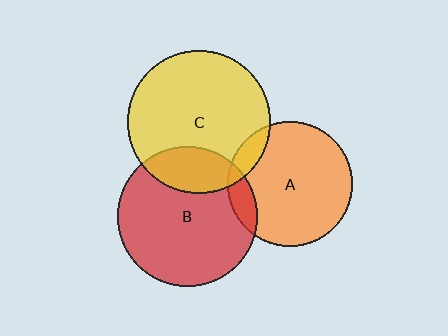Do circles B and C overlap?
Yes.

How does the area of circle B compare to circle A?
Approximately 1.3 times.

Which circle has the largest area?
Circle C (yellow).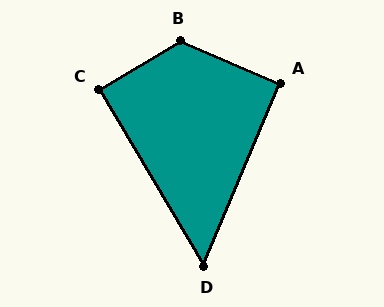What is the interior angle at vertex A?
Approximately 90 degrees (approximately right).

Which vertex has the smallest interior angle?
D, at approximately 54 degrees.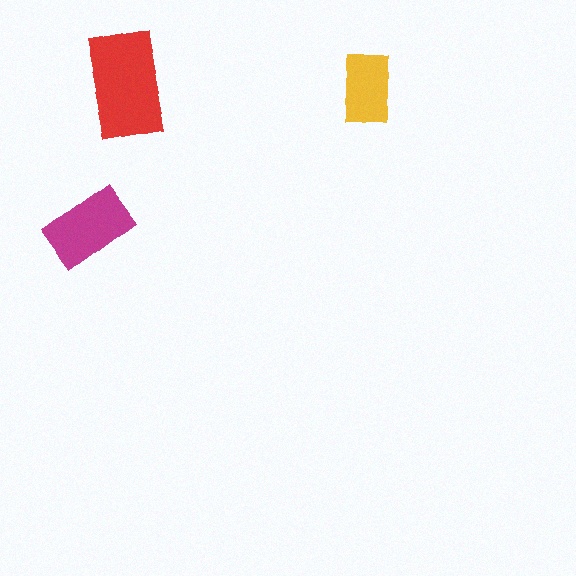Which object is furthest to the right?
The yellow rectangle is rightmost.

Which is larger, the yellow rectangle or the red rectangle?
The red one.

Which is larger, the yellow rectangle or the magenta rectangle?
The magenta one.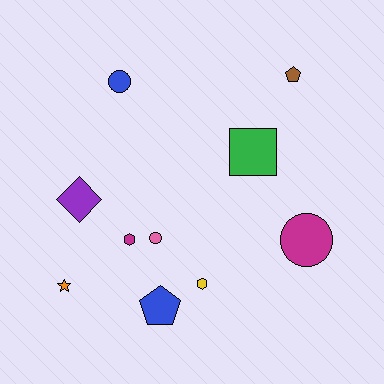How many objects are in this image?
There are 10 objects.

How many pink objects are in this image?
There is 1 pink object.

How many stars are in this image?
There is 1 star.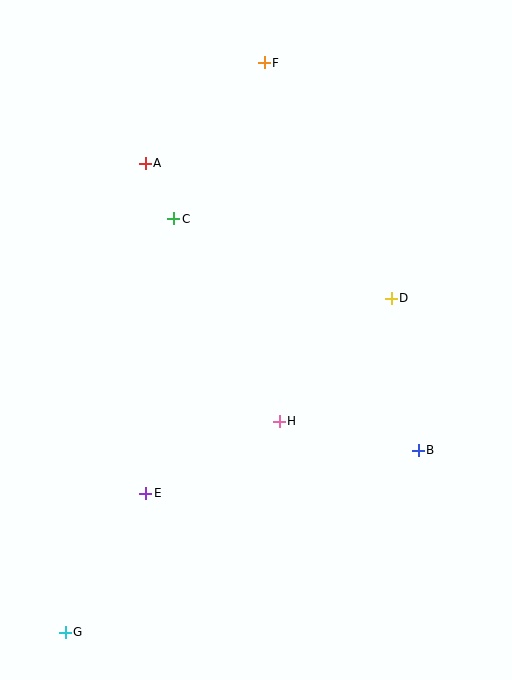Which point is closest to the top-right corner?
Point F is closest to the top-right corner.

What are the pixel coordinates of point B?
Point B is at (418, 450).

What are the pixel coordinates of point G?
Point G is at (65, 632).